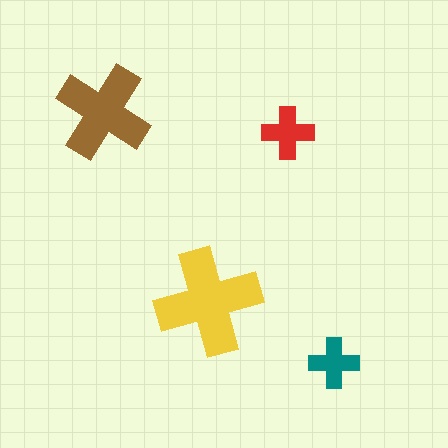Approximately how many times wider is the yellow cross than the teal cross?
About 2 times wider.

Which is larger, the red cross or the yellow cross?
The yellow one.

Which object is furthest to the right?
The teal cross is rightmost.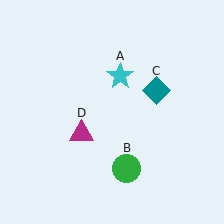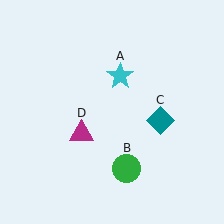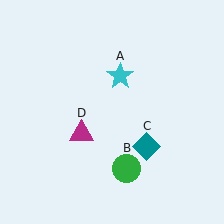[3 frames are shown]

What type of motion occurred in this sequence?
The teal diamond (object C) rotated clockwise around the center of the scene.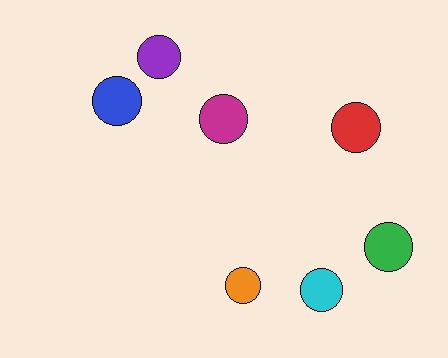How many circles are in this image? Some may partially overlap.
There are 7 circles.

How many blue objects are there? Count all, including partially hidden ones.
There is 1 blue object.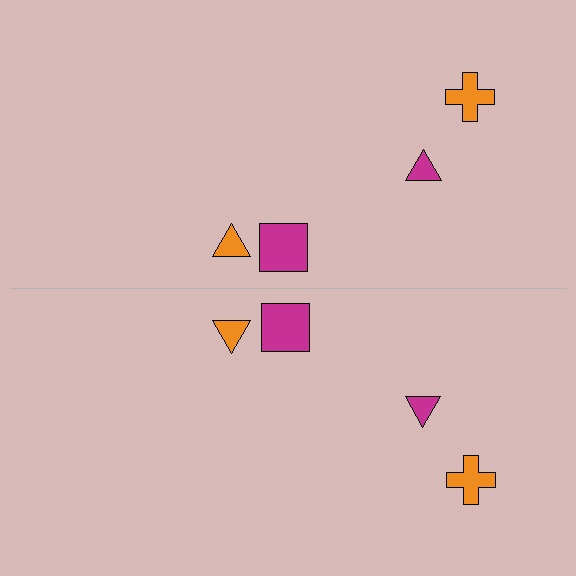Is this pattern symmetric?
Yes, this pattern has bilateral (reflection) symmetry.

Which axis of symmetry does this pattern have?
The pattern has a horizontal axis of symmetry running through the center of the image.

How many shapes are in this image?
There are 8 shapes in this image.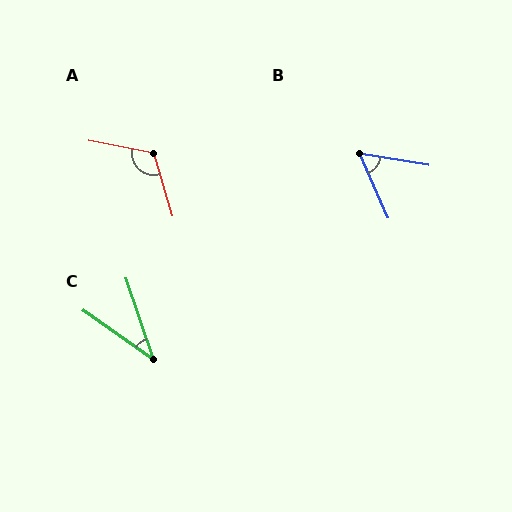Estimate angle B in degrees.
Approximately 57 degrees.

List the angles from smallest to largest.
C (36°), B (57°), A (117°).